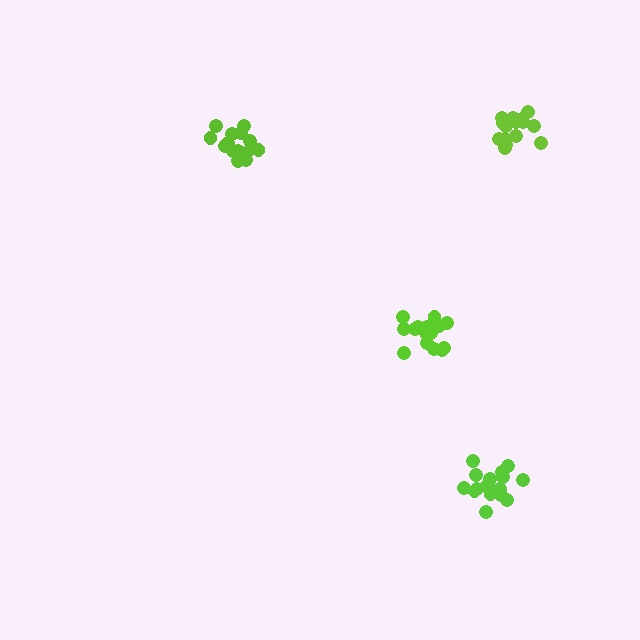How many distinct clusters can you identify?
There are 4 distinct clusters.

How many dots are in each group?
Group 1: 15 dots, Group 2: 15 dots, Group 3: 17 dots, Group 4: 17 dots (64 total).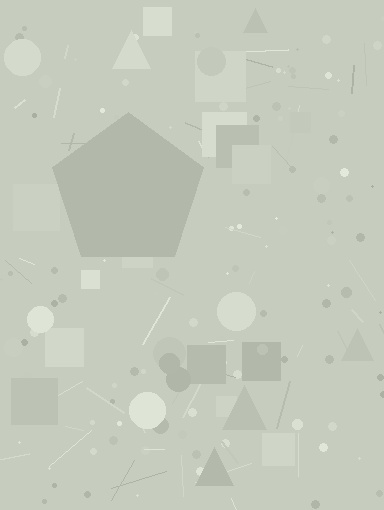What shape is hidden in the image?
A pentagon is hidden in the image.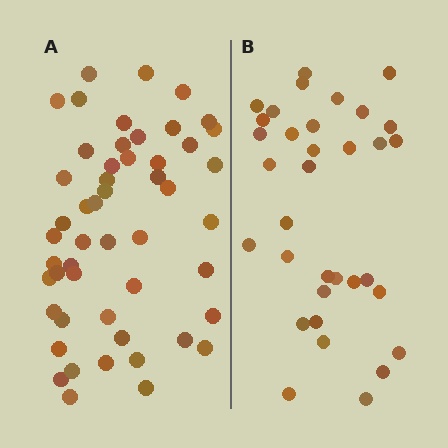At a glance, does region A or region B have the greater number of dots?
Region A (the left region) has more dots.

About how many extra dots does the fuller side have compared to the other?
Region A has approximately 15 more dots than region B.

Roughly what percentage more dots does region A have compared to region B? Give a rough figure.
About 50% more.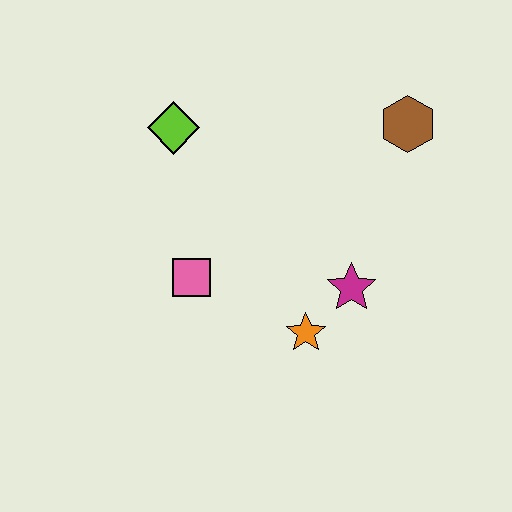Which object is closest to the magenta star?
The orange star is closest to the magenta star.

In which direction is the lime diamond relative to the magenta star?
The lime diamond is to the left of the magenta star.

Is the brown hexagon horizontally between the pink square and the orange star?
No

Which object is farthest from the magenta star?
The lime diamond is farthest from the magenta star.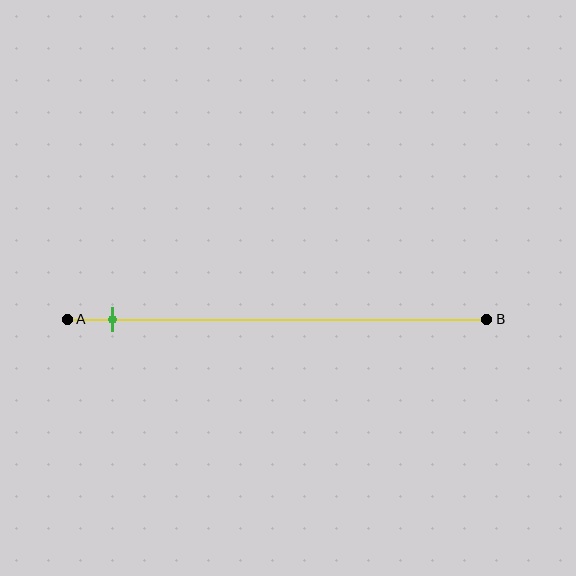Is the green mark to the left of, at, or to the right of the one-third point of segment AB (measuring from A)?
The green mark is to the left of the one-third point of segment AB.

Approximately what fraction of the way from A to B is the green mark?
The green mark is approximately 10% of the way from A to B.